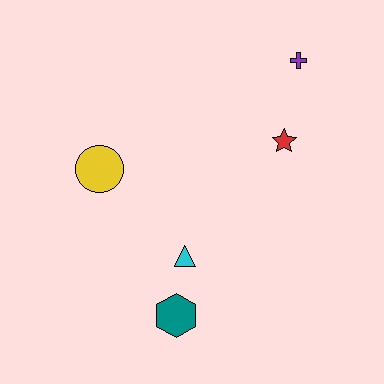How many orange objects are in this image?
There are no orange objects.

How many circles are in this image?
There is 1 circle.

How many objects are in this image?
There are 5 objects.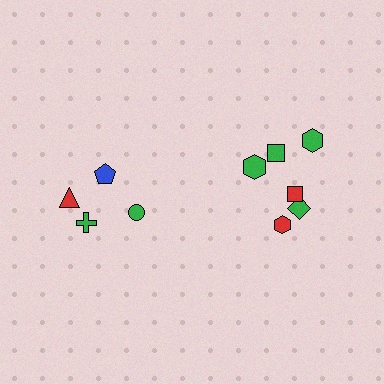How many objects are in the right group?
There are 6 objects.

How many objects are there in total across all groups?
There are 10 objects.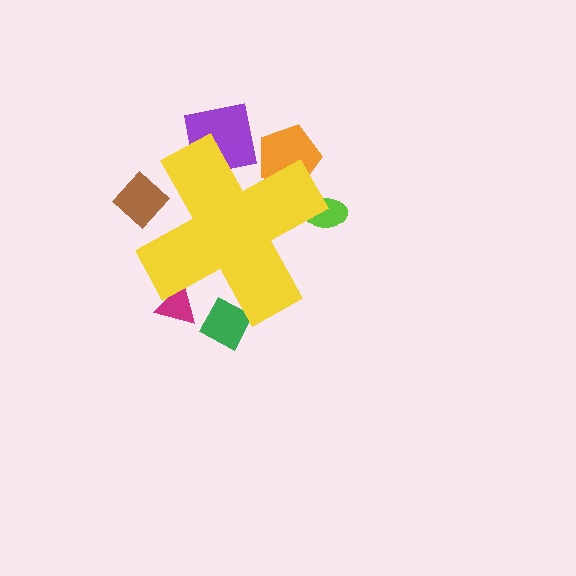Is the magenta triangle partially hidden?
Yes, the magenta triangle is partially hidden behind the yellow cross.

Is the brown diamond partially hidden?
Yes, the brown diamond is partially hidden behind the yellow cross.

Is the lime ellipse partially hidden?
Yes, the lime ellipse is partially hidden behind the yellow cross.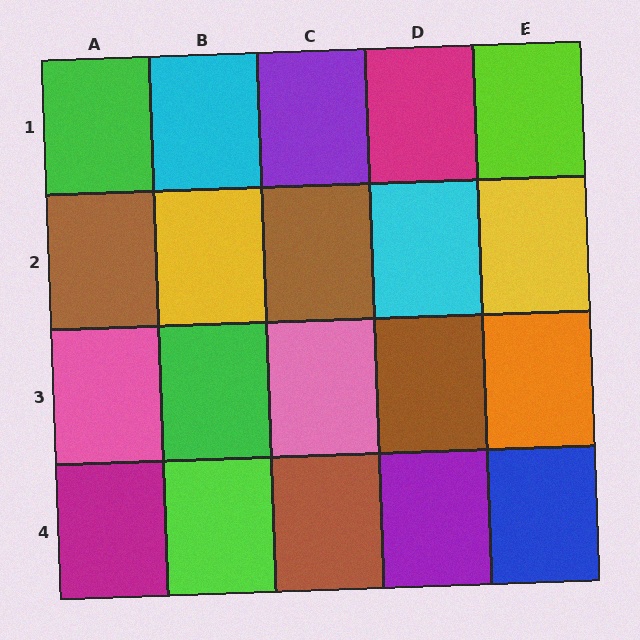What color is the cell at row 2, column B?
Yellow.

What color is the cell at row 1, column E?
Lime.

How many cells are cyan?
2 cells are cyan.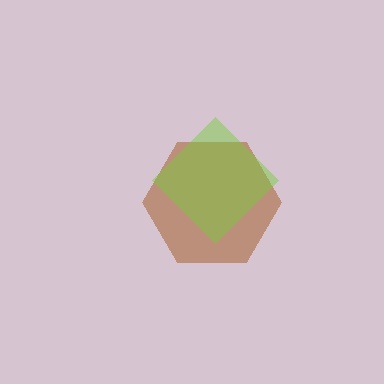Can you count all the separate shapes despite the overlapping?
Yes, there are 2 separate shapes.